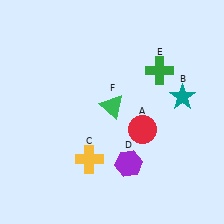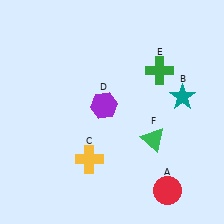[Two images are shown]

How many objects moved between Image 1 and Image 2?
3 objects moved between the two images.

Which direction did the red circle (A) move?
The red circle (A) moved down.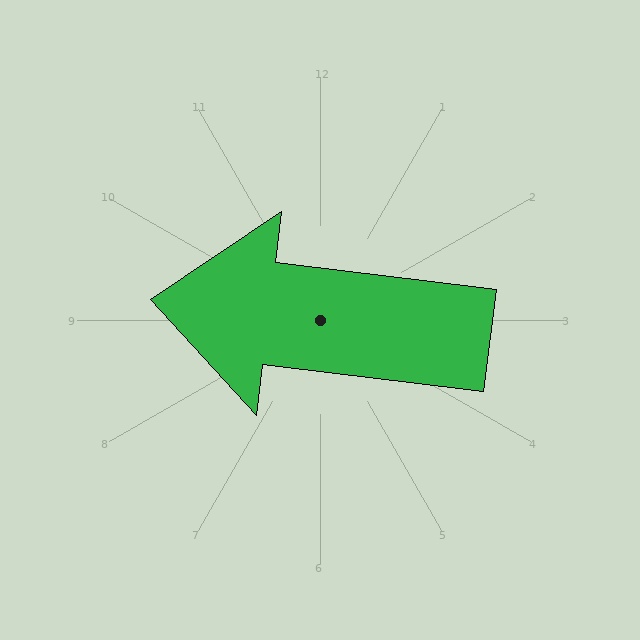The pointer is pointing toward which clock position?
Roughly 9 o'clock.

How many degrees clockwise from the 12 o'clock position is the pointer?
Approximately 277 degrees.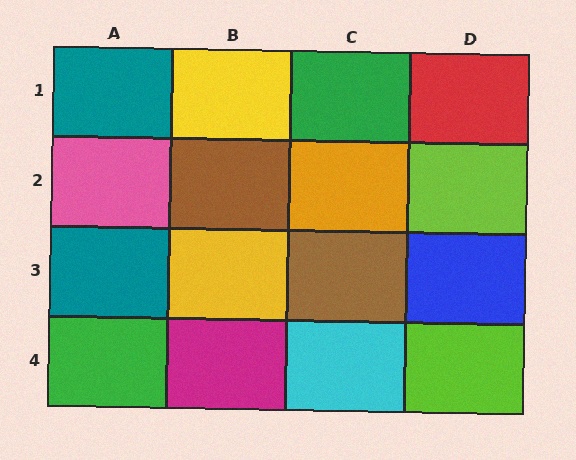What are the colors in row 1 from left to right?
Teal, yellow, green, red.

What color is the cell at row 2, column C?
Orange.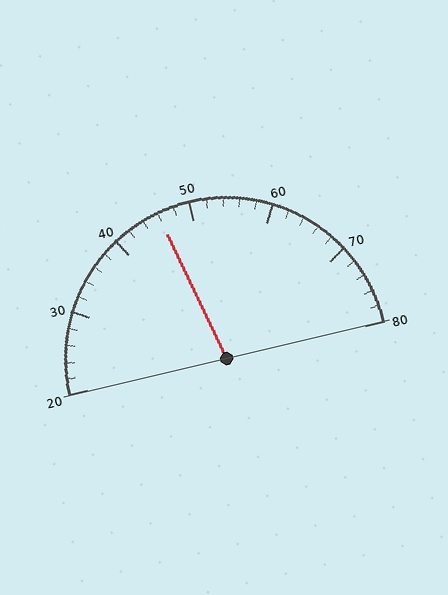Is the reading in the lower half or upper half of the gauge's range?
The reading is in the lower half of the range (20 to 80).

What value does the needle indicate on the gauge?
The needle indicates approximately 46.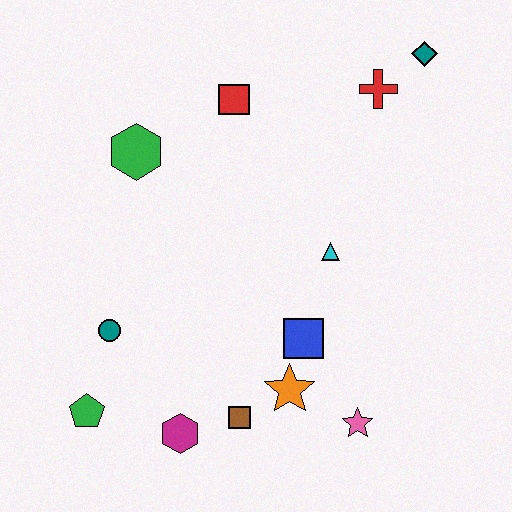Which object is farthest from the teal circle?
The teal diamond is farthest from the teal circle.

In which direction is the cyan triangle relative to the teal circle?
The cyan triangle is to the right of the teal circle.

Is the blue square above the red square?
No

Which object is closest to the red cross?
The teal diamond is closest to the red cross.